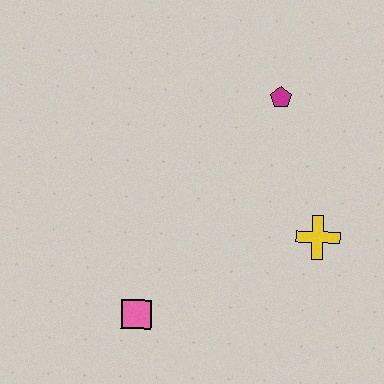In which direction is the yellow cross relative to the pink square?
The yellow cross is to the right of the pink square.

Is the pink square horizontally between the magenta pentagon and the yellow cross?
No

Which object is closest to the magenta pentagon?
The yellow cross is closest to the magenta pentagon.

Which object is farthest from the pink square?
The magenta pentagon is farthest from the pink square.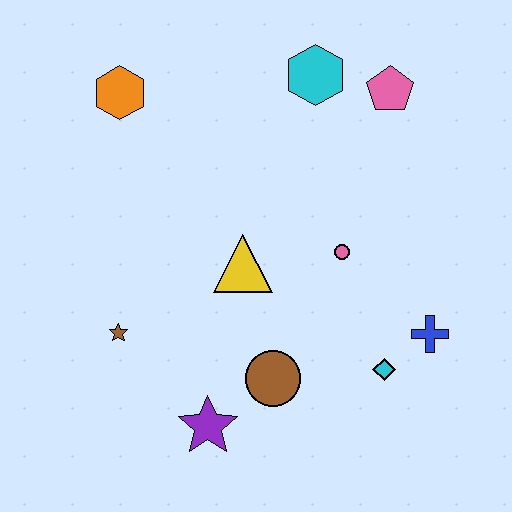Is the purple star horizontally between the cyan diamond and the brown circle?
No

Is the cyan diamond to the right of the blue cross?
No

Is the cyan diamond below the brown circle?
No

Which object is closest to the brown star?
The purple star is closest to the brown star.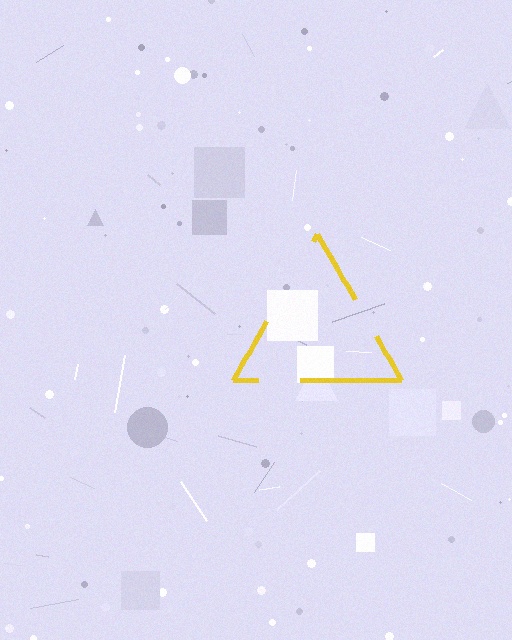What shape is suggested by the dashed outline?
The dashed outline suggests a triangle.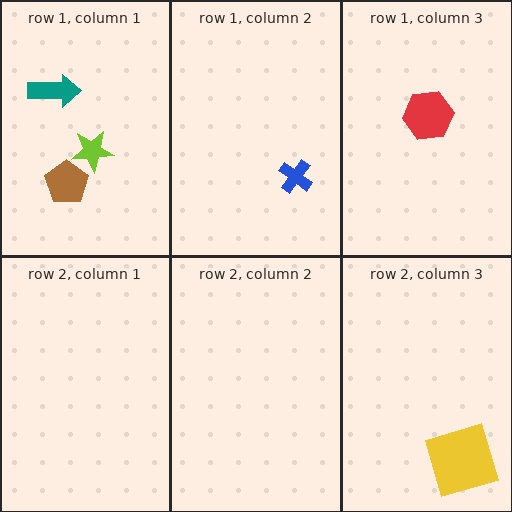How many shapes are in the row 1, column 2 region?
1.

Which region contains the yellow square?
The row 2, column 3 region.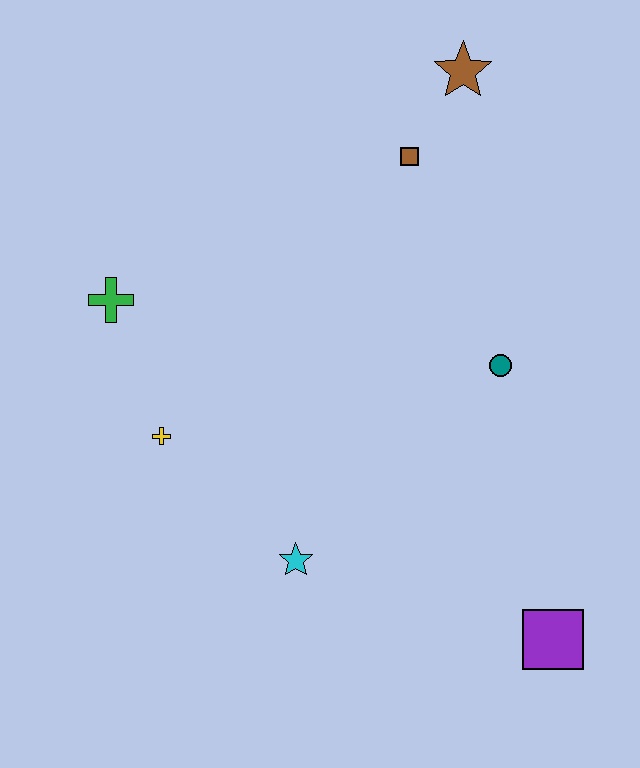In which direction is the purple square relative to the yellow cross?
The purple square is to the right of the yellow cross.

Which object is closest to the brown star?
The brown square is closest to the brown star.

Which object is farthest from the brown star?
The purple square is farthest from the brown star.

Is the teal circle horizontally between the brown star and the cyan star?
No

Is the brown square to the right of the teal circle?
No